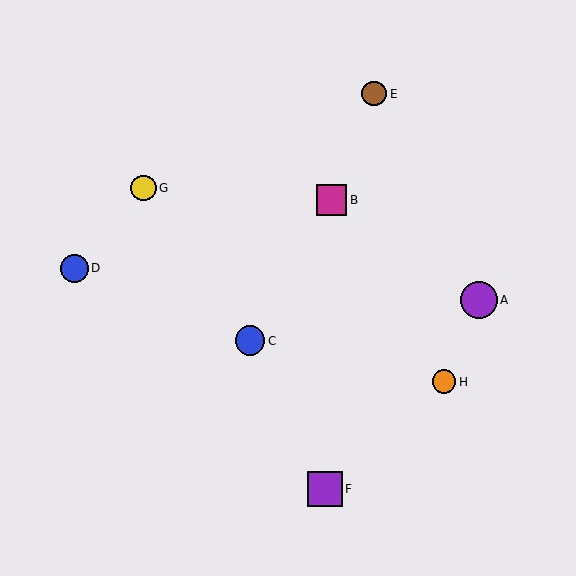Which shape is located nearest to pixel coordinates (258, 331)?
The blue circle (labeled C) at (250, 341) is nearest to that location.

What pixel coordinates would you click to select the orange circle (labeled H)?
Click at (444, 382) to select the orange circle H.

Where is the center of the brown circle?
The center of the brown circle is at (374, 94).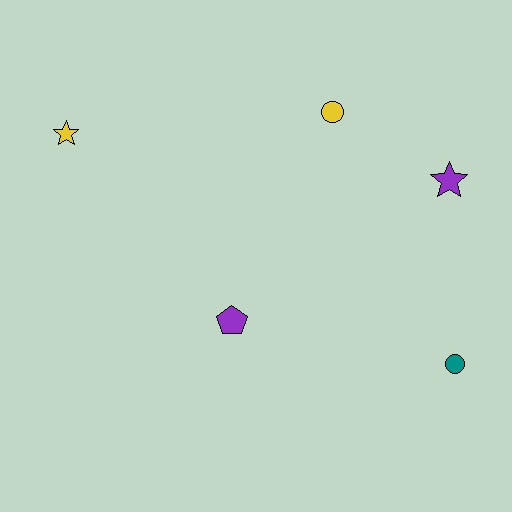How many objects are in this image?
There are 5 objects.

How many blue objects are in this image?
There are no blue objects.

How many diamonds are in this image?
There are no diamonds.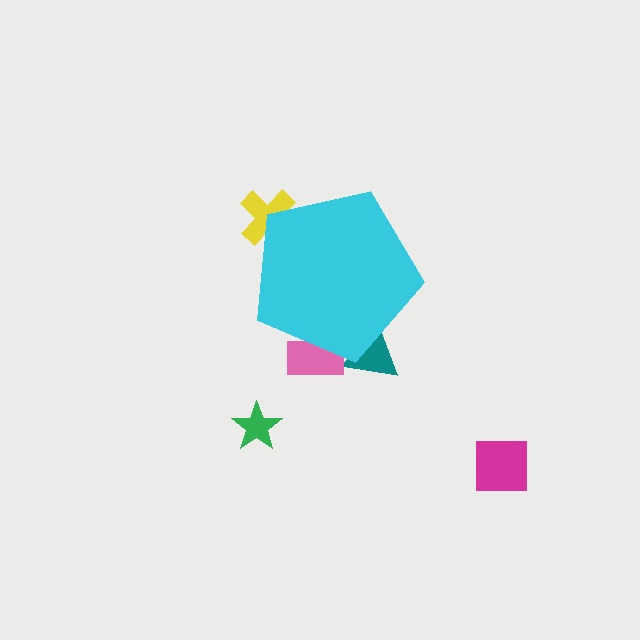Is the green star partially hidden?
No, the green star is fully visible.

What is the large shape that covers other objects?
A cyan pentagon.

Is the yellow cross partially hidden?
Yes, the yellow cross is partially hidden behind the cyan pentagon.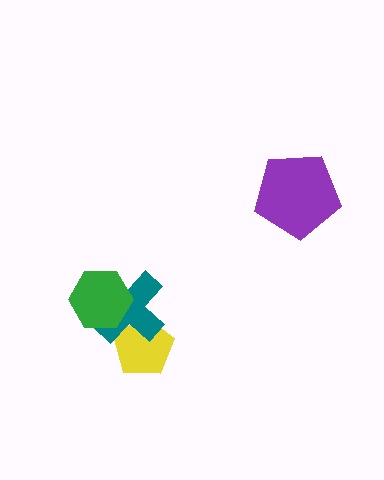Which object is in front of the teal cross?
The green hexagon is in front of the teal cross.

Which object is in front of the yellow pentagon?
The teal cross is in front of the yellow pentagon.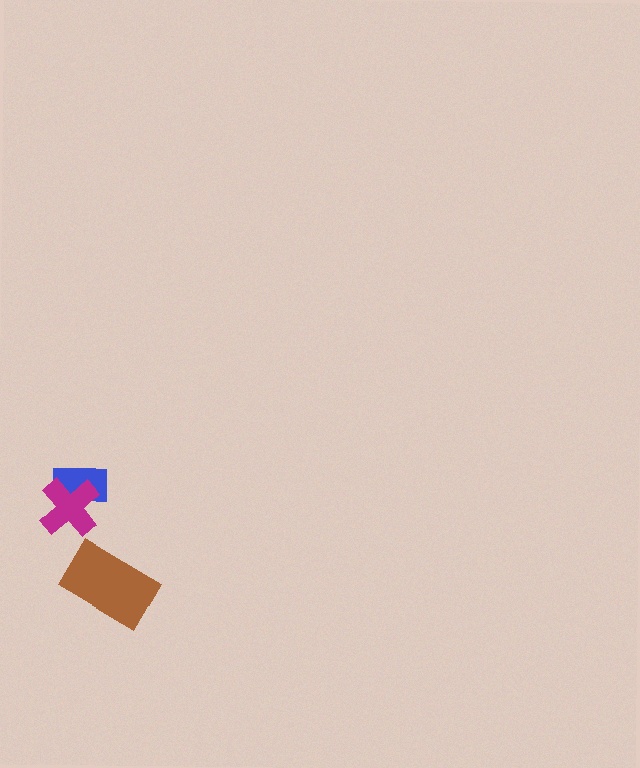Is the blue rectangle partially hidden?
Yes, it is partially covered by another shape.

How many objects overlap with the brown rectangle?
0 objects overlap with the brown rectangle.